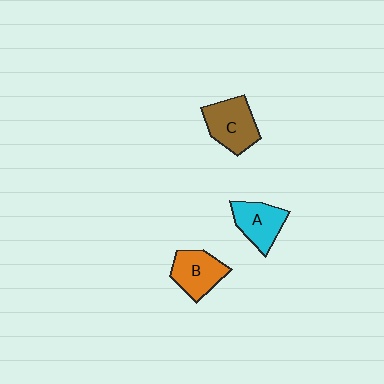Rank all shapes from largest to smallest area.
From largest to smallest: C (brown), B (orange), A (cyan).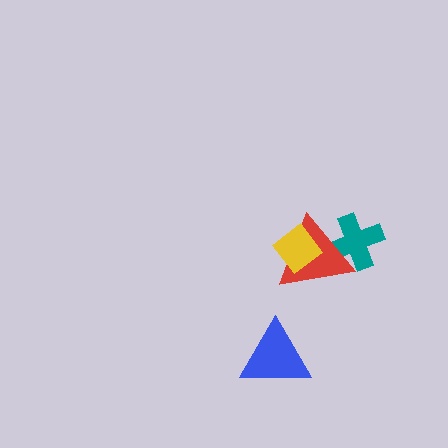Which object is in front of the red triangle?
The yellow diamond is in front of the red triangle.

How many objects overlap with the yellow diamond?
1 object overlaps with the yellow diamond.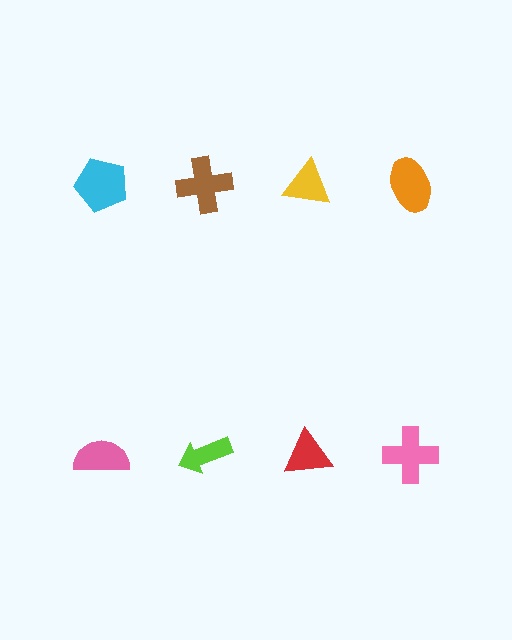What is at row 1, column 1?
A cyan pentagon.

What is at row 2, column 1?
A pink semicircle.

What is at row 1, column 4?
An orange ellipse.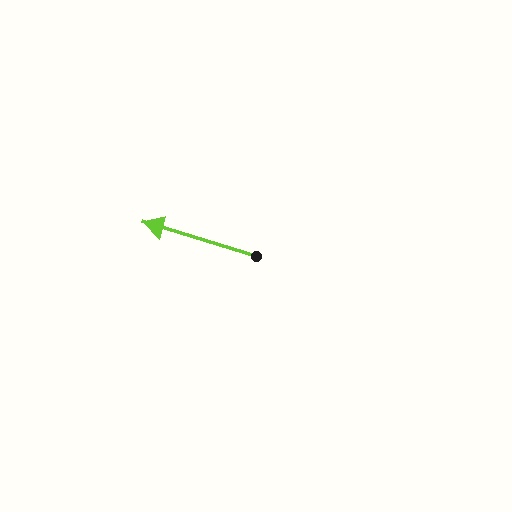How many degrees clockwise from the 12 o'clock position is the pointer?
Approximately 287 degrees.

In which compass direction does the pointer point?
West.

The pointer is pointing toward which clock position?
Roughly 10 o'clock.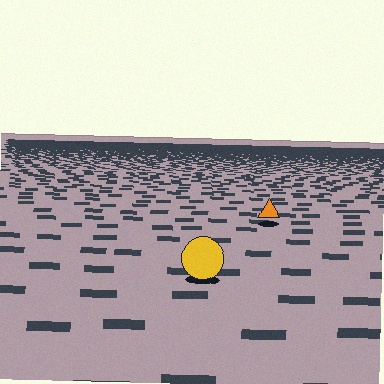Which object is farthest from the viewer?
The orange triangle is farthest from the viewer. It appears smaller and the ground texture around it is denser.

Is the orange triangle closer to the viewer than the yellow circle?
No. The yellow circle is closer — you can tell from the texture gradient: the ground texture is coarser near it.